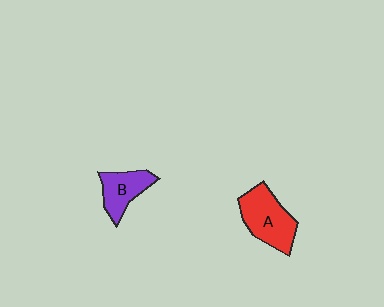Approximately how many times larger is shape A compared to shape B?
Approximately 1.4 times.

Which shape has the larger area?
Shape A (red).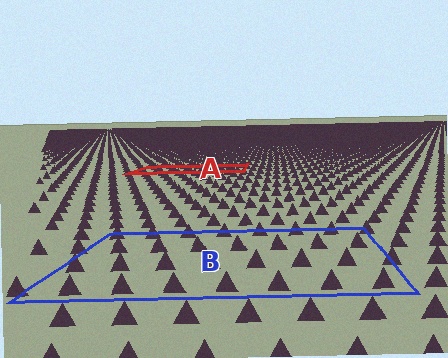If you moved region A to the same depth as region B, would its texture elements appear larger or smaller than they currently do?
They would appear larger. At a closer depth, the same texture elements are projected at a bigger on-screen size.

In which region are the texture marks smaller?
The texture marks are smaller in region A, because it is farther away.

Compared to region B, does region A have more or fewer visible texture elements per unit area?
Region A has more texture elements per unit area — they are packed more densely because it is farther away.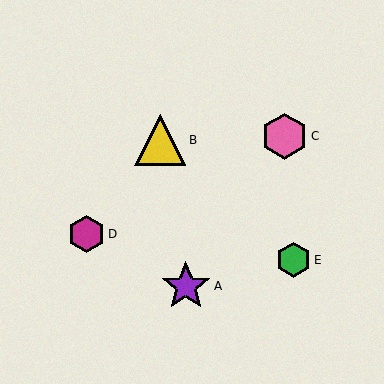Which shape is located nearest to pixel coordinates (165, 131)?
The yellow triangle (labeled B) at (160, 140) is nearest to that location.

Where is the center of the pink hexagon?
The center of the pink hexagon is at (285, 136).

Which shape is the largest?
The yellow triangle (labeled B) is the largest.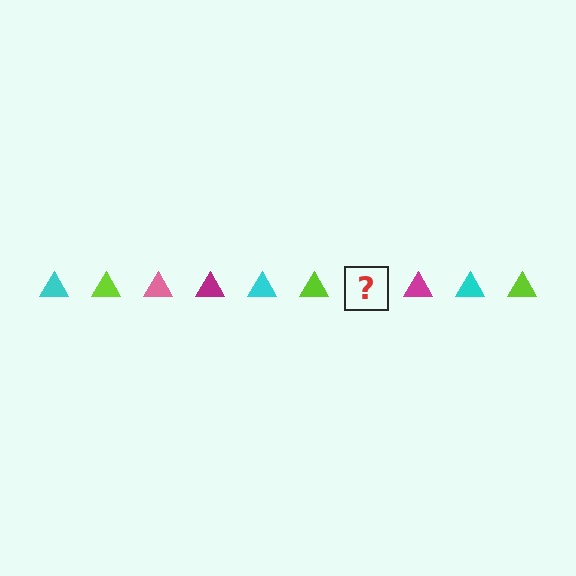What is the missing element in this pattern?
The missing element is a pink triangle.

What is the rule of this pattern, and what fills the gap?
The rule is that the pattern cycles through cyan, lime, pink, magenta triangles. The gap should be filled with a pink triangle.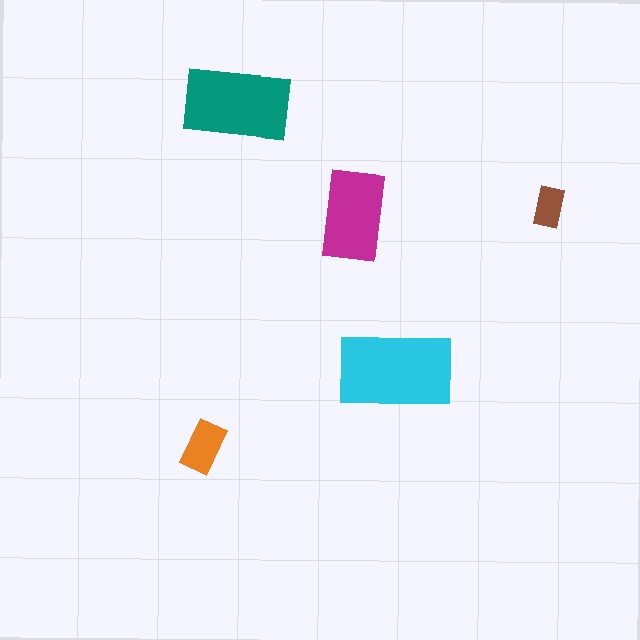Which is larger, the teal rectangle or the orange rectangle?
The teal one.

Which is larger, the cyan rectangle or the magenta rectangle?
The cyan one.